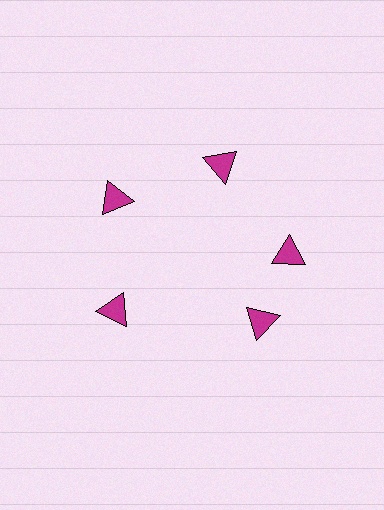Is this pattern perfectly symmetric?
No. The 5 magenta triangles are arranged in a ring, but one element near the 5 o'clock position is rotated out of alignment along the ring, breaking the 5-fold rotational symmetry.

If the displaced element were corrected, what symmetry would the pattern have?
It would have 5-fold rotational symmetry — the pattern would map onto itself every 72 degrees.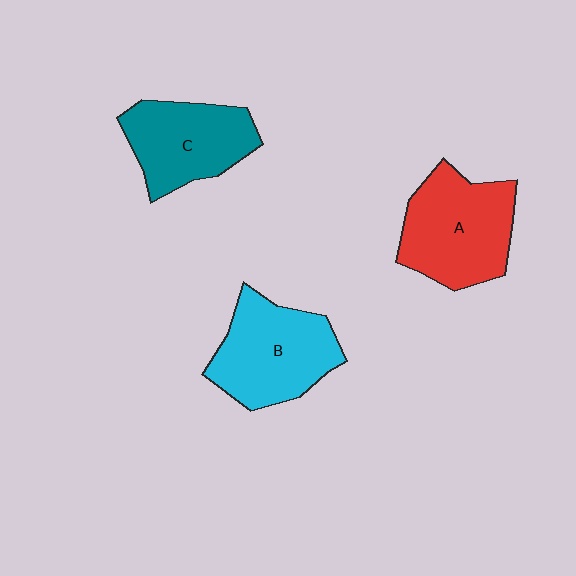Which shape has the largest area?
Shape A (red).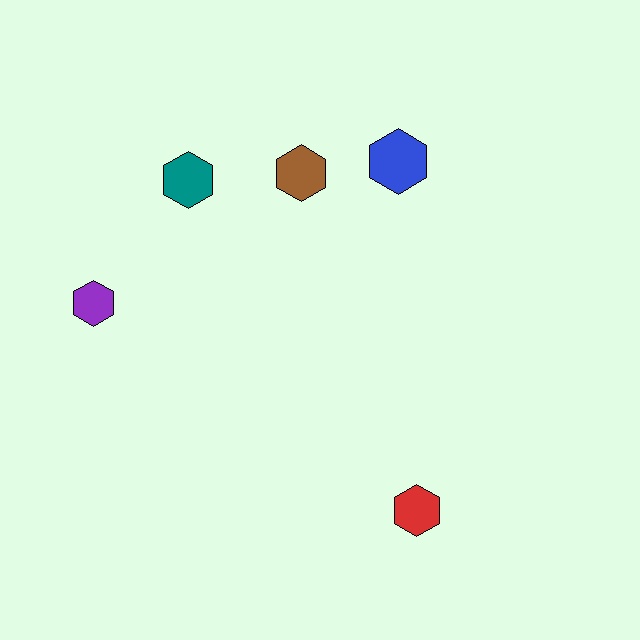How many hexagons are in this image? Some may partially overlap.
There are 5 hexagons.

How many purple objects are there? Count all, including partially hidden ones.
There is 1 purple object.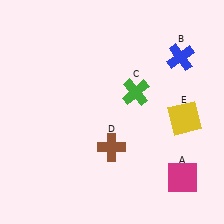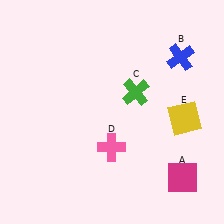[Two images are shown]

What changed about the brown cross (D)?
In Image 1, D is brown. In Image 2, it changed to pink.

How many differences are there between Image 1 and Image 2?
There is 1 difference between the two images.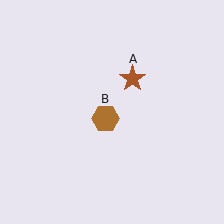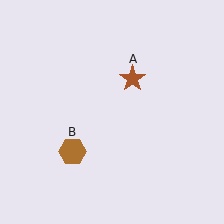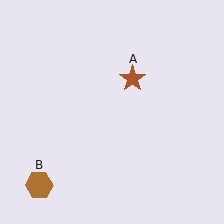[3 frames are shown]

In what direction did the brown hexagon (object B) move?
The brown hexagon (object B) moved down and to the left.